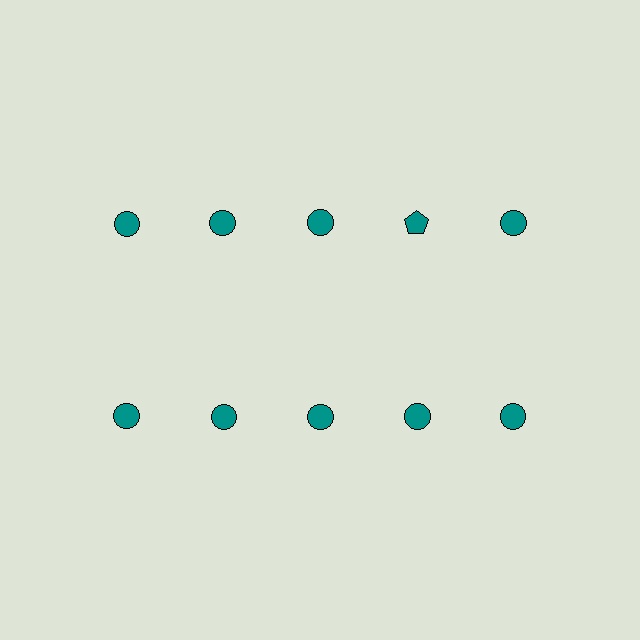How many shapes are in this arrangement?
There are 10 shapes arranged in a grid pattern.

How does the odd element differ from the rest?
It has a different shape: pentagon instead of circle.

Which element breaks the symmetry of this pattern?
The teal pentagon in the top row, second from right column breaks the symmetry. All other shapes are teal circles.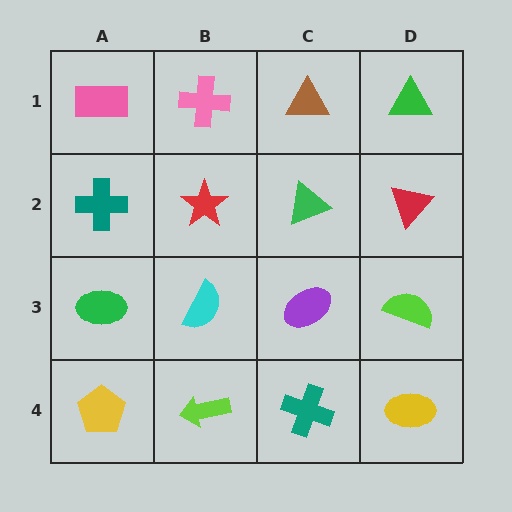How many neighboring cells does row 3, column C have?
4.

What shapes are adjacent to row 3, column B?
A red star (row 2, column B), a lime arrow (row 4, column B), a green ellipse (row 3, column A), a purple ellipse (row 3, column C).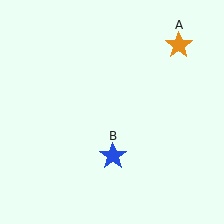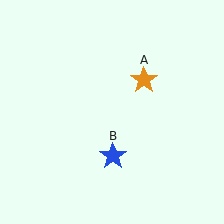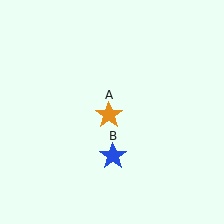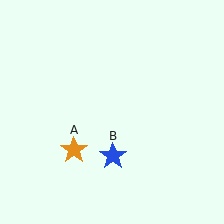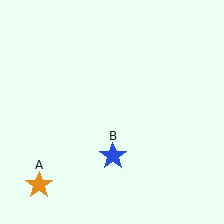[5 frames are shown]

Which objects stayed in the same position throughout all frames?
Blue star (object B) remained stationary.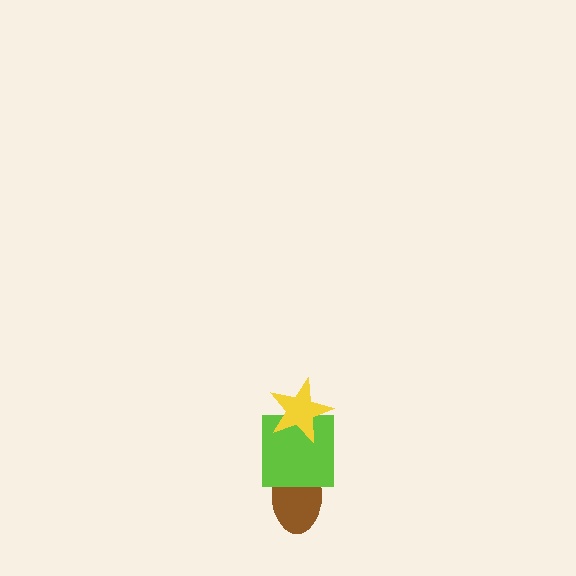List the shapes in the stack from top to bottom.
From top to bottom: the yellow star, the lime square, the brown ellipse.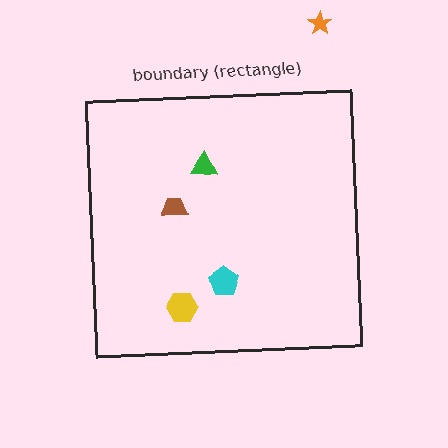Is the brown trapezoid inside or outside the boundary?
Inside.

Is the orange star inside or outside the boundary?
Outside.